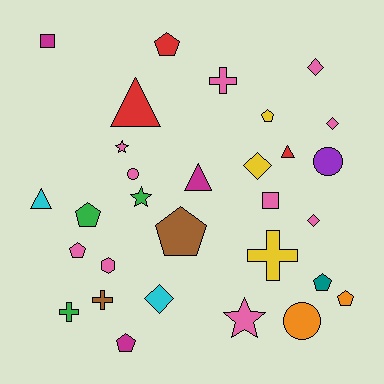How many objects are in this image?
There are 30 objects.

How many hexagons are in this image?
There is 1 hexagon.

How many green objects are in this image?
There are 3 green objects.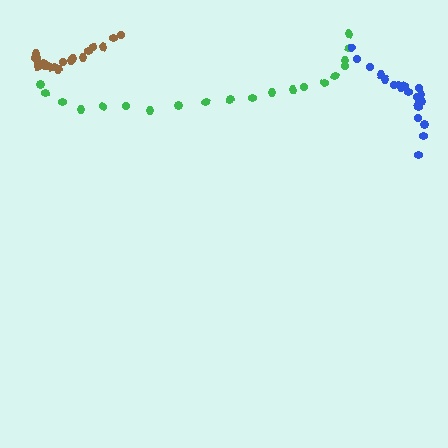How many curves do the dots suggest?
There are 3 distinct paths.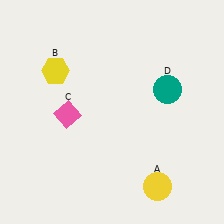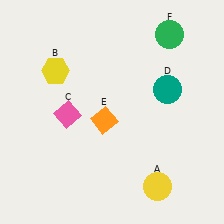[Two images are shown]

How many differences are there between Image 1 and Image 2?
There are 2 differences between the two images.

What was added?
An orange diamond (E), a green circle (F) were added in Image 2.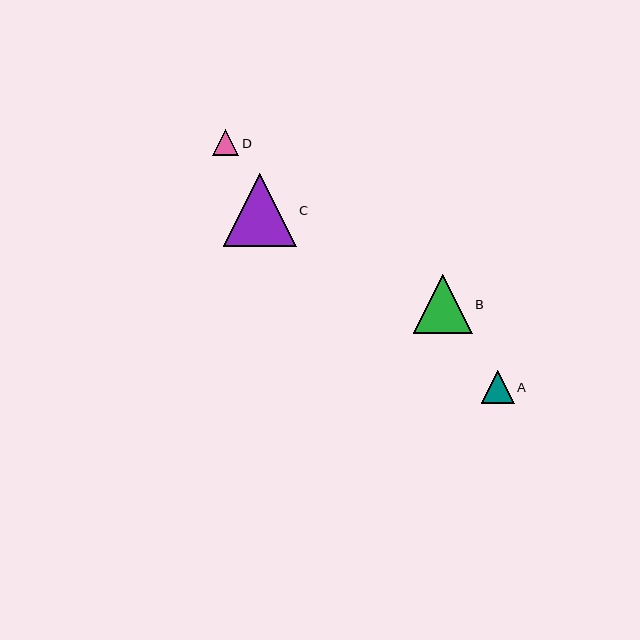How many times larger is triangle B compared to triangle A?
Triangle B is approximately 1.8 times the size of triangle A.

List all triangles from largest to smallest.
From largest to smallest: C, B, A, D.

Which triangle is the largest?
Triangle C is the largest with a size of approximately 73 pixels.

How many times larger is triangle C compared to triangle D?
Triangle C is approximately 2.8 times the size of triangle D.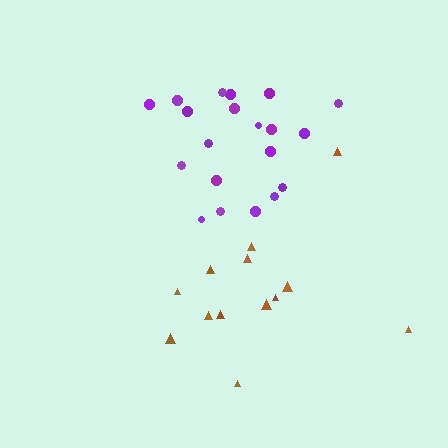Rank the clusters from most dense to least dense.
purple, brown.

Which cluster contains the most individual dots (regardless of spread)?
Purple (20).